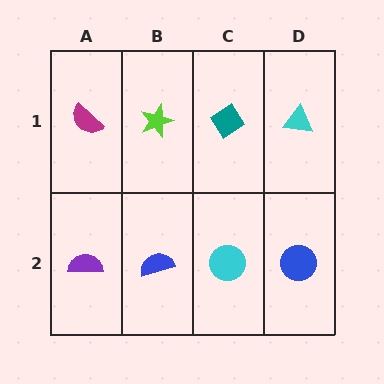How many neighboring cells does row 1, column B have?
3.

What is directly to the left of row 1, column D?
A teal diamond.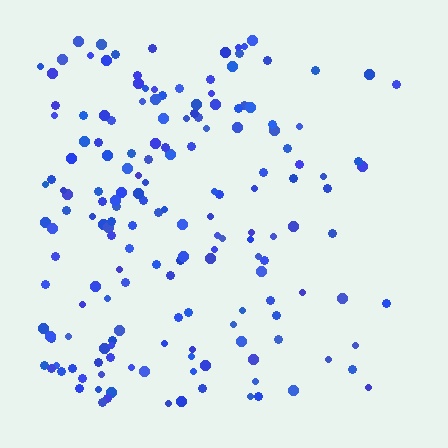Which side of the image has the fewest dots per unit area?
The right.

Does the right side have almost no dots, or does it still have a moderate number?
Still a moderate number, just noticeably fewer than the left.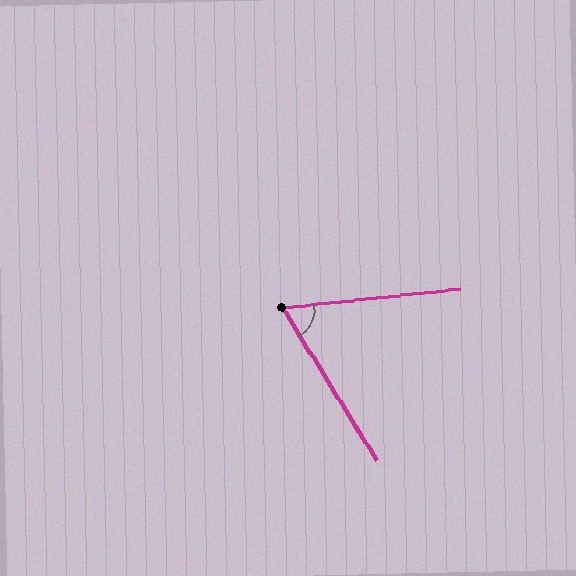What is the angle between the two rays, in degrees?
Approximately 64 degrees.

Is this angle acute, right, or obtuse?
It is acute.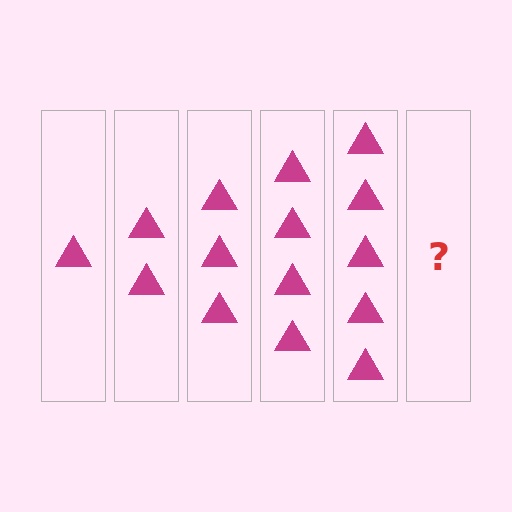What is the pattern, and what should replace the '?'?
The pattern is that each step adds one more triangle. The '?' should be 6 triangles.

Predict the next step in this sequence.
The next step is 6 triangles.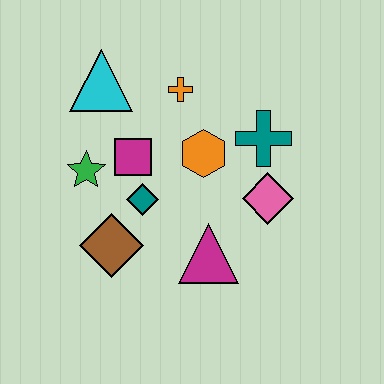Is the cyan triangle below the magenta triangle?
No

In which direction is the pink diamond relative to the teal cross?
The pink diamond is below the teal cross.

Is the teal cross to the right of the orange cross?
Yes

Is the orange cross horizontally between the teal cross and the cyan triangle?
Yes